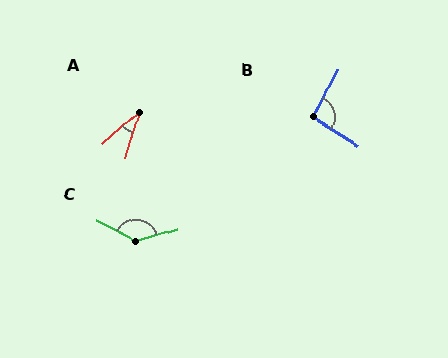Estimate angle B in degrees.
Approximately 95 degrees.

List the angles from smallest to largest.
A (32°), B (95°), C (136°).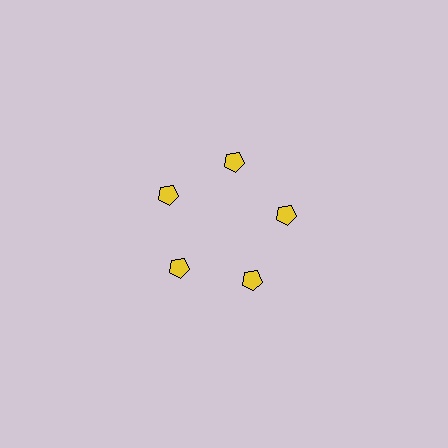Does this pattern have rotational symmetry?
Yes, this pattern has 5-fold rotational symmetry. It looks the same after rotating 72 degrees around the center.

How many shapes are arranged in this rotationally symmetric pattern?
There are 5 shapes, arranged in 5 groups of 1.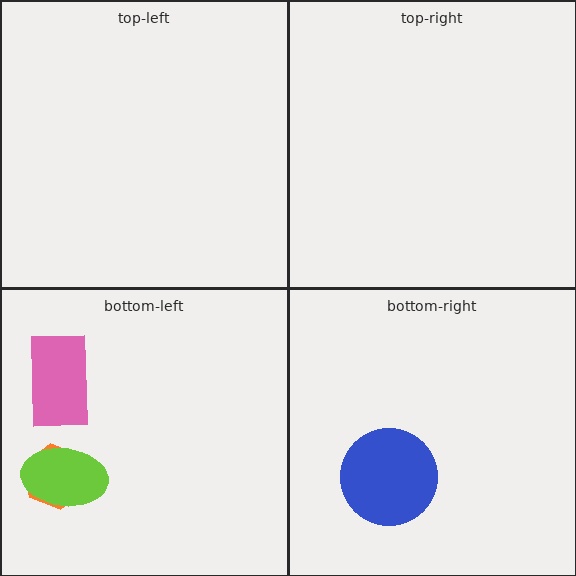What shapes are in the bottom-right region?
The blue circle.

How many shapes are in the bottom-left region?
3.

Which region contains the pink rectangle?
The bottom-left region.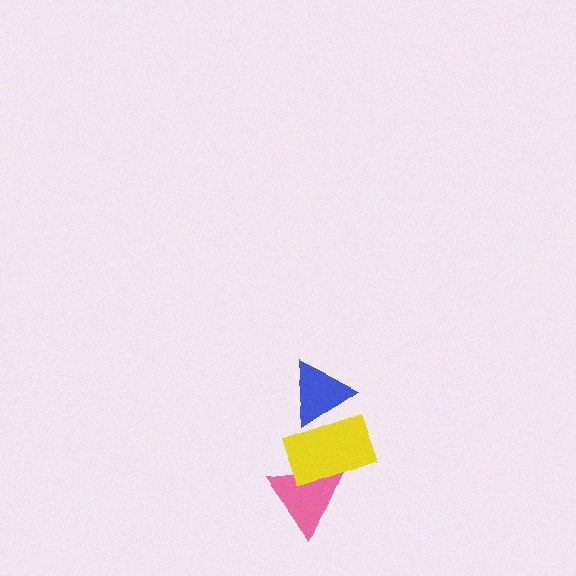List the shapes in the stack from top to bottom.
From top to bottom: the blue triangle, the yellow rectangle, the pink triangle.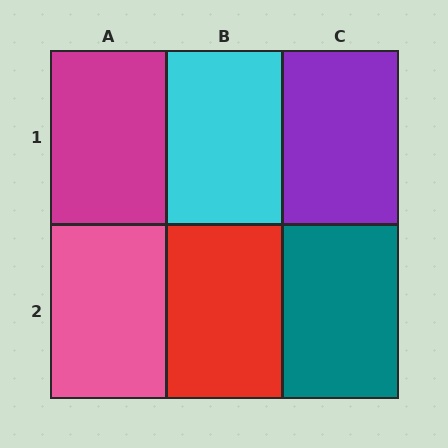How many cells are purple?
1 cell is purple.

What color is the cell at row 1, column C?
Purple.